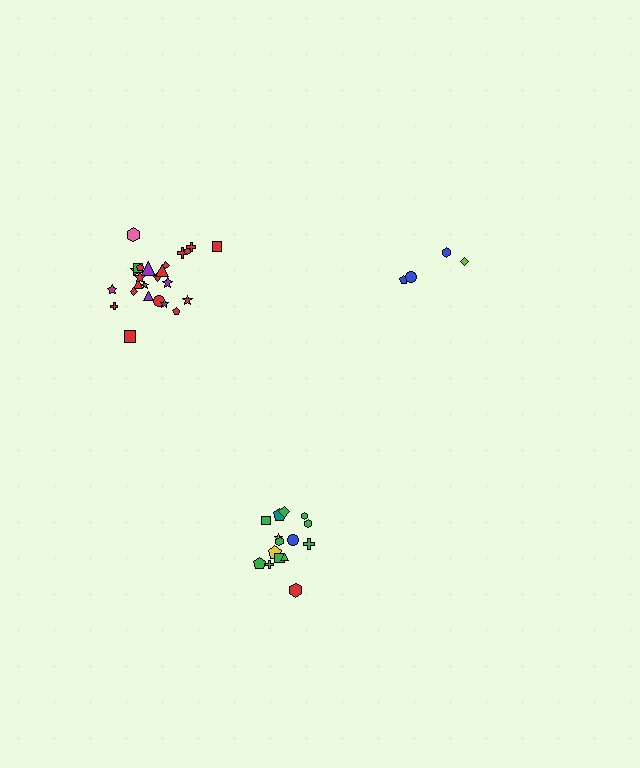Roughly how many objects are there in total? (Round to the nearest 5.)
Roughly 45 objects in total.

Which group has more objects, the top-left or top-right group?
The top-left group.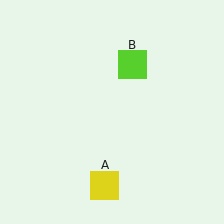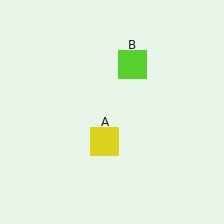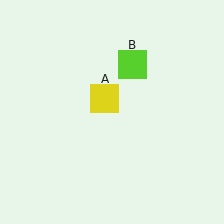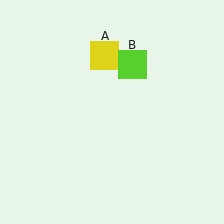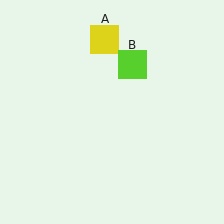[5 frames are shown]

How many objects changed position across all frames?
1 object changed position: yellow square (object A).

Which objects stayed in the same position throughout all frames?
Lime square (object B) remained stationary.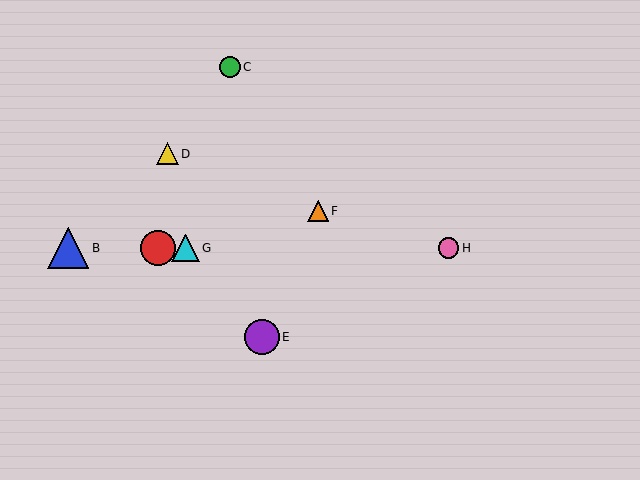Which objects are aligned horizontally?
Objects A, B, G, H are aligned horizontally.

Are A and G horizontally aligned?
Yes, both are at y≈248.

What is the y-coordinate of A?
Object A is at y≈248.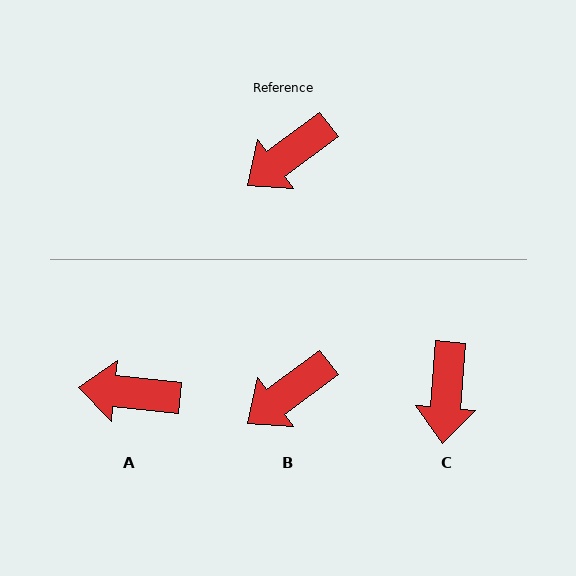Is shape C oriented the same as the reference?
No, it is off by about 49 degrees.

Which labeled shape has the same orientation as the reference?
B.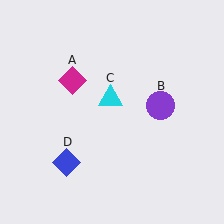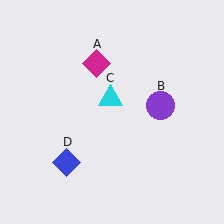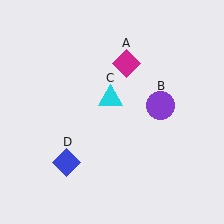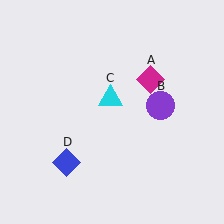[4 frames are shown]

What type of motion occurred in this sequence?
The magenta diamond (object A) rotated clockwise around the center of the scene.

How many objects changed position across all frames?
1 object changed position: magenta diamond (object A).